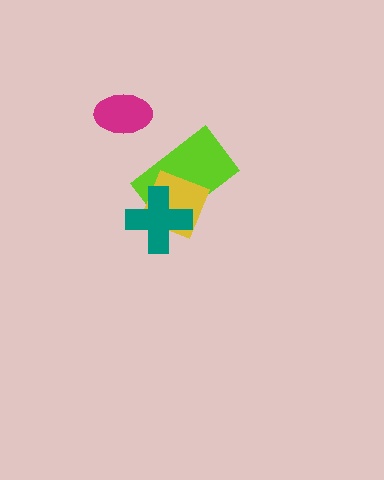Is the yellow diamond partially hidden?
Yes, it is partially covered by another shape.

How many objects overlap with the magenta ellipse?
0 objects overlap with the magenta ellipse.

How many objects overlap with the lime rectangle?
2 objects overlap with the lime rectangle.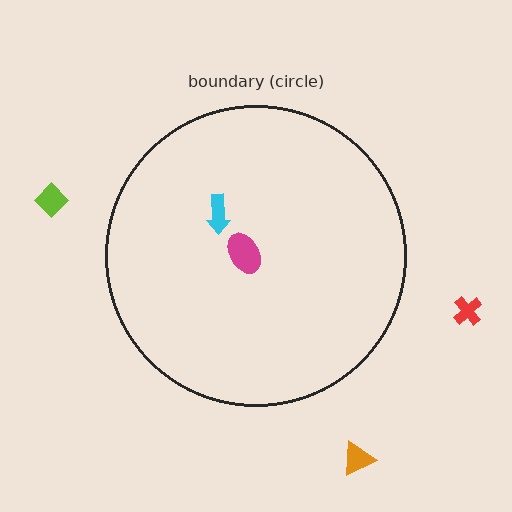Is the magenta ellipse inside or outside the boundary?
Inside.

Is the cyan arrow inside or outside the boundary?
Inside.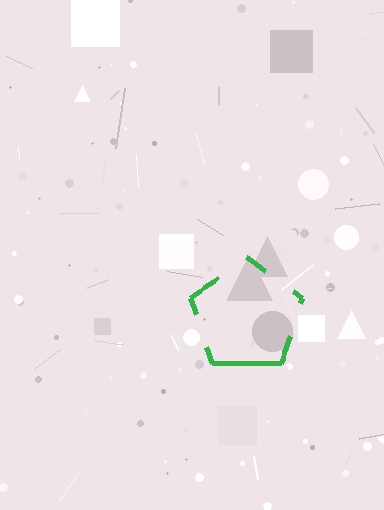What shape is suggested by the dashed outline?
The dashed outline suggests a pentagon.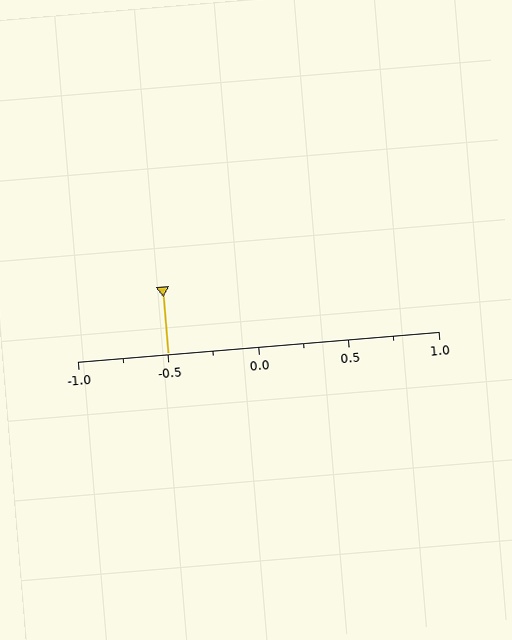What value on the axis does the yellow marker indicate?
The marker indicates approximately -0.5.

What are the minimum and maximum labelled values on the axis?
The axis runs from -1.0 to 1.0.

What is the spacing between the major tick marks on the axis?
The major ticks are spaced 0.5 apart.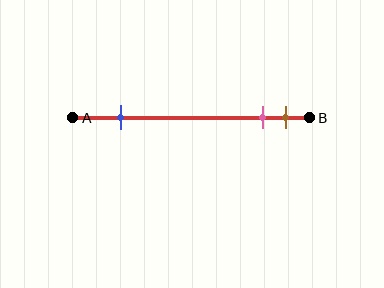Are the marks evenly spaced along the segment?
No, the marks are not evenly spaced.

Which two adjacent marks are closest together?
The pink and brown marks are the closest adjacent pair.